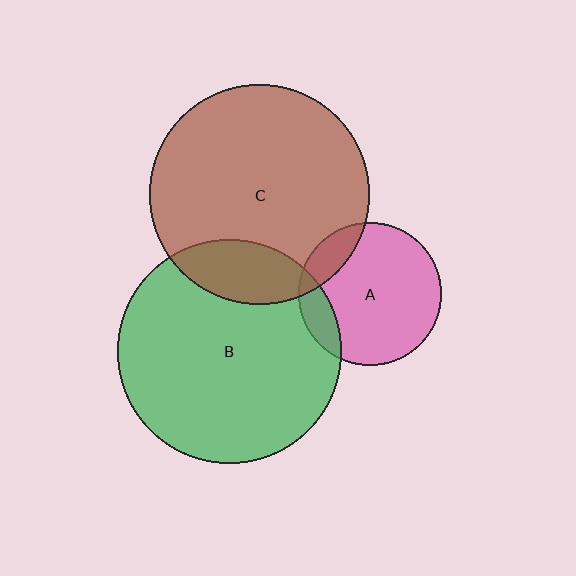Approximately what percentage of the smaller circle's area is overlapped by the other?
Approximately 15%.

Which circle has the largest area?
Circle B (green).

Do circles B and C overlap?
Yes.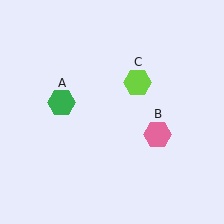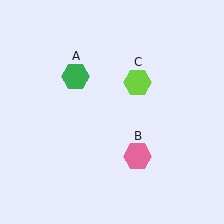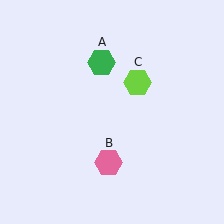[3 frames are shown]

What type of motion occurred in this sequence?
The green hexagon (object A), pink hexagon (object B) rotated clockwise around the center of the scene.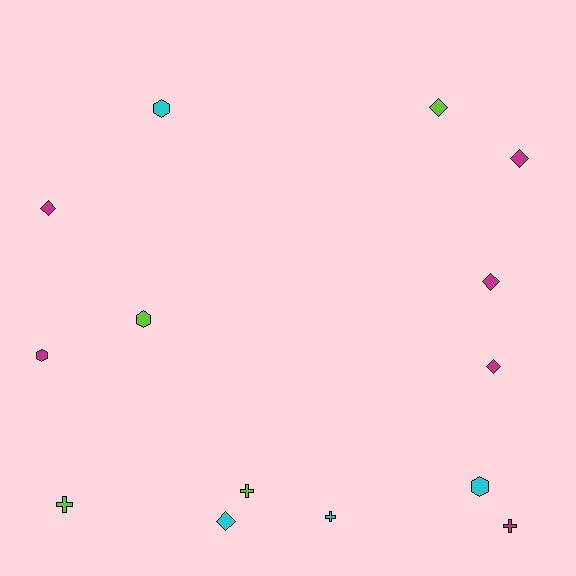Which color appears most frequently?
Magenta, with 6 objects.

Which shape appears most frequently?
Diamond, with 6 objects.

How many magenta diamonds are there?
There are 4 magenta diamonds.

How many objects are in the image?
There are 14 objects.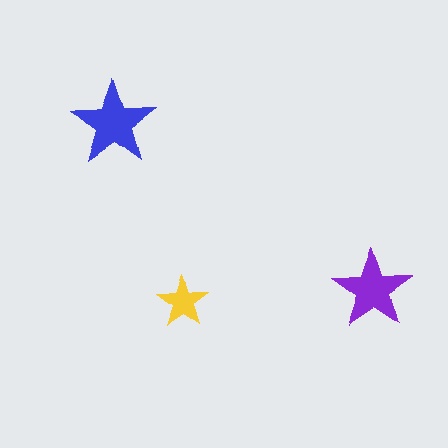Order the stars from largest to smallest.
the blue one, the purple one, the yellow one.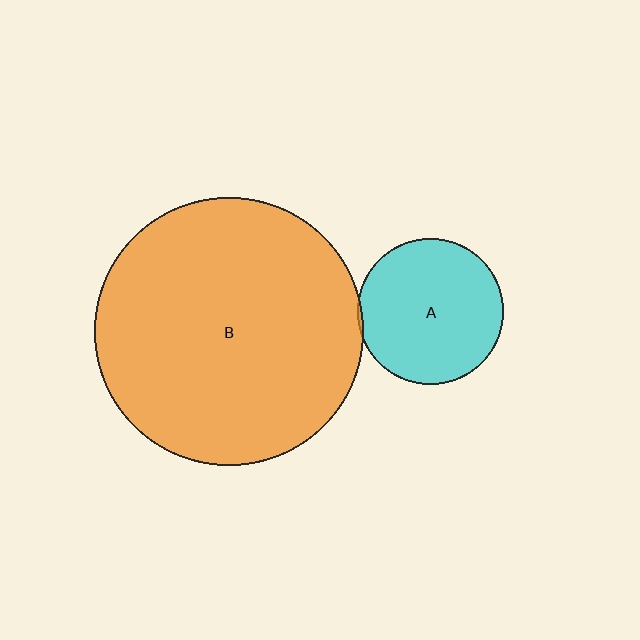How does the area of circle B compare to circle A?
Approximately 3.4 times.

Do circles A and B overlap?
Yes.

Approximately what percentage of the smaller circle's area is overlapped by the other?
Approximately 5%.